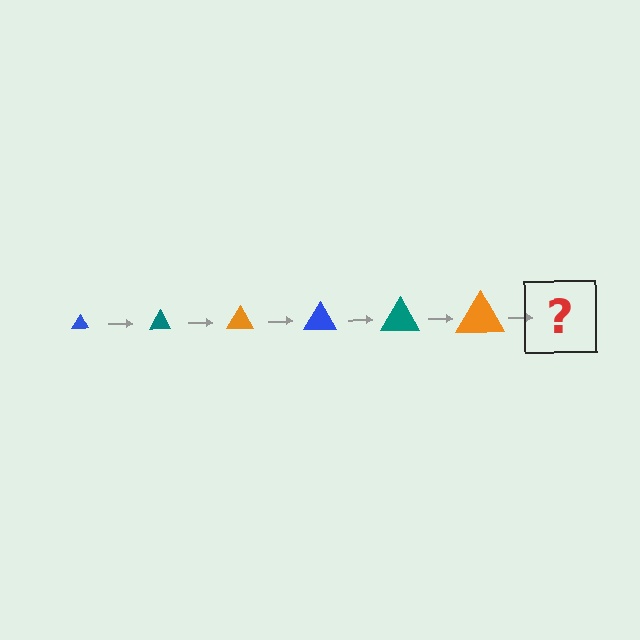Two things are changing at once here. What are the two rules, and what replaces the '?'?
The two rules are that the triangle grows larger each step and the color cycles through blue, teal, and orange. The '?' should be a blue triangle, larger than the previous one.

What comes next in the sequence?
The next element should be a blue triangle, larger than the previous one.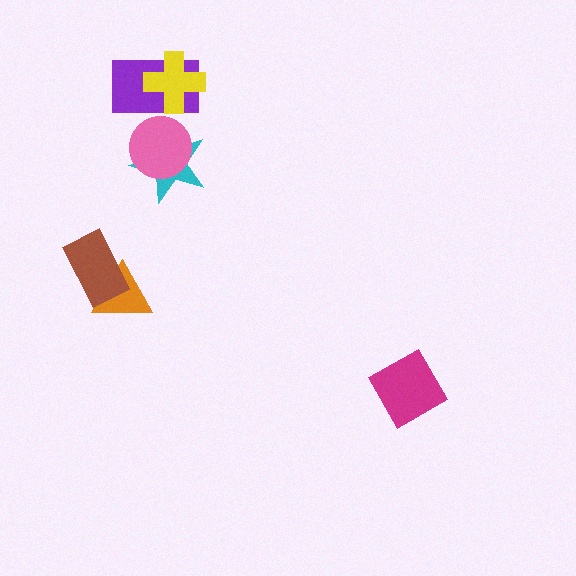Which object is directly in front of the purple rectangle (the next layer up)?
The yellow cross is directly in front of the purple rectangle.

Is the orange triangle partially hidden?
Yes, it is partially covered by another shape.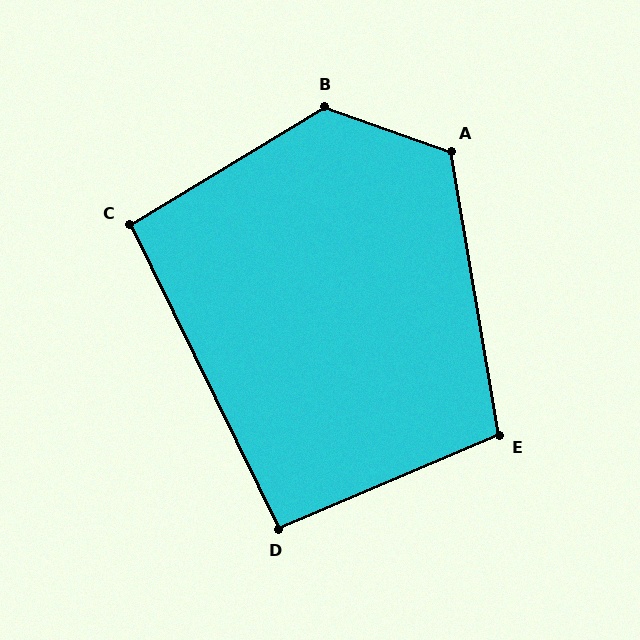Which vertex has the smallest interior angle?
D, at approximately 93 degrees.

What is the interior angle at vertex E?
Approximately 103 degrees (obtuse).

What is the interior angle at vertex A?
Approximately 119 degrees (obtuse).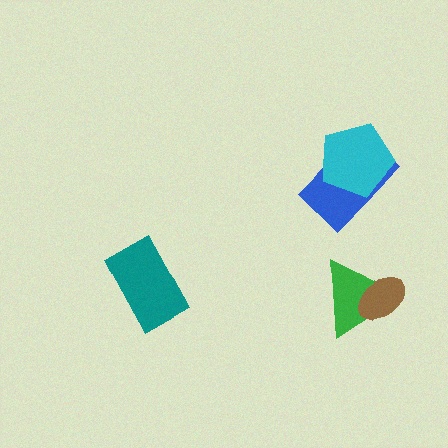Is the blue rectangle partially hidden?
Yes, it is partially covered by another shape.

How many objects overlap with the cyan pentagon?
1 object overlaps with the cyan pentagon.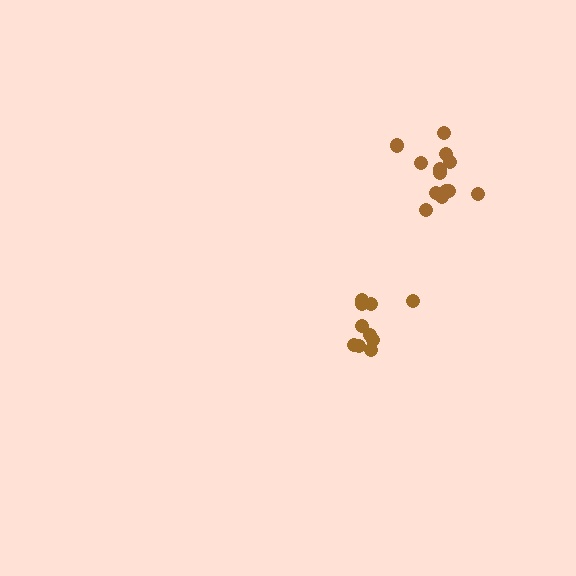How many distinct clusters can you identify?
There are 2 distinct clusters.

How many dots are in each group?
Group 1: 10 dots, Group 2: 13 dots (23 total).